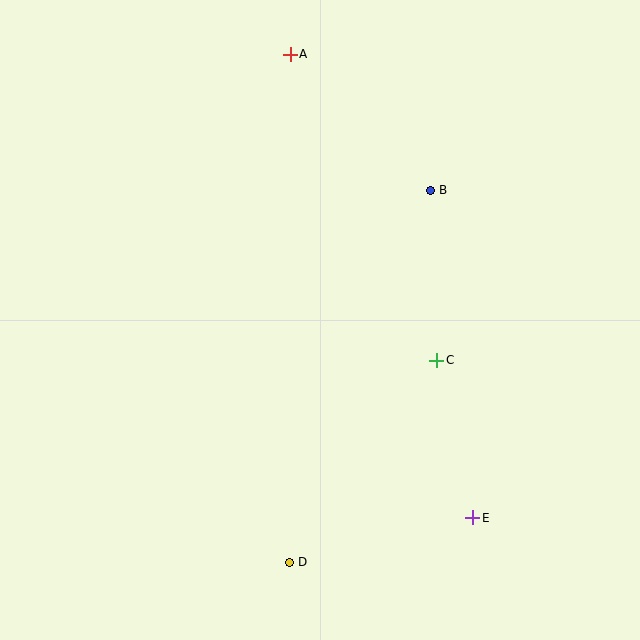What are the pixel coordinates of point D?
Point D is at (289, 562).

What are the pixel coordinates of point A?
Point A is at (290, 54).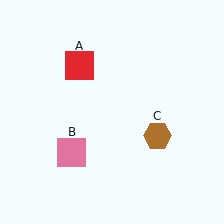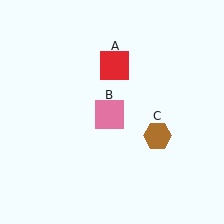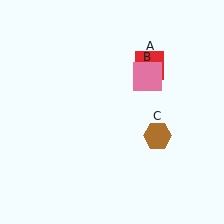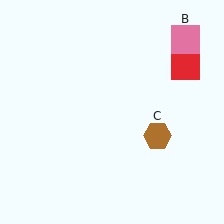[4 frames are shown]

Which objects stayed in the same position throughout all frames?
Brown hexagon (object C) remained stationary.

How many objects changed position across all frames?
2 objects changed position: red square (object A), pink square (object B).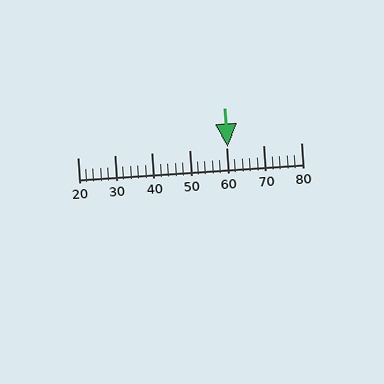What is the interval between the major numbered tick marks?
The major tick marks are spaced 10 units apart.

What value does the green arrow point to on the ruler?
The green arrow points to approximately 60.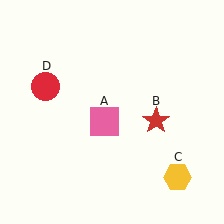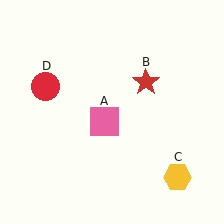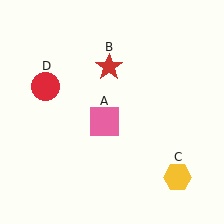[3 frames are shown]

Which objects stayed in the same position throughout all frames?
Pink square (object A) and yellow hexagon (object C) and red circle (object D) remained stationary.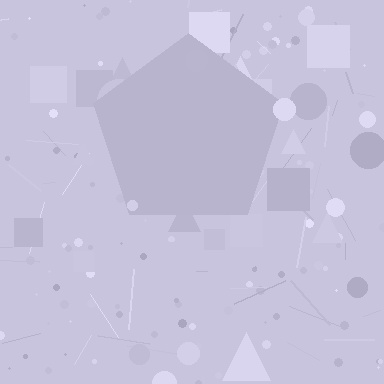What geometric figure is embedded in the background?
A pentagon is embedded in the background.